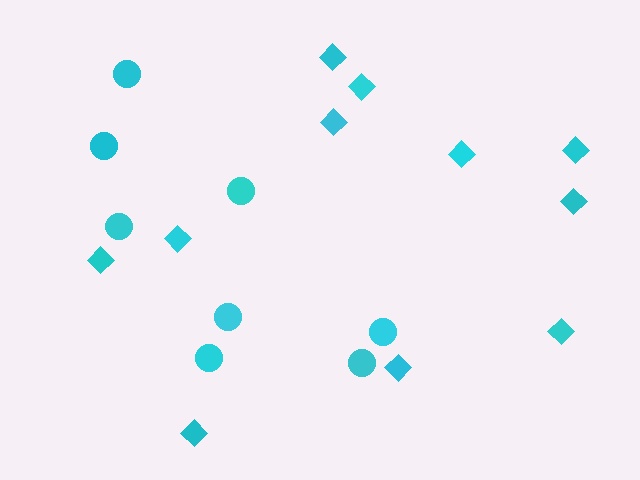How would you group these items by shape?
There are 2 groups: one group of diamonds (11) and one group of circles (8).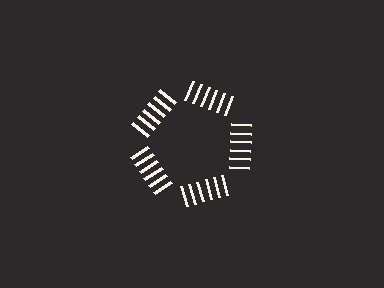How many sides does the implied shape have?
5 sides — the line-ends trace a pentagon.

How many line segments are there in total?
30 — 6 along each of the 5 edges.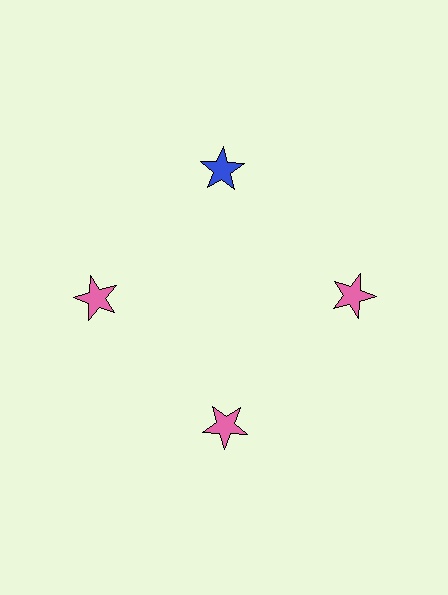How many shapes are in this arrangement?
There are 4 shapes arranged in a ring pattern.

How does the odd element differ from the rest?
It has a different color: blue instead of pink.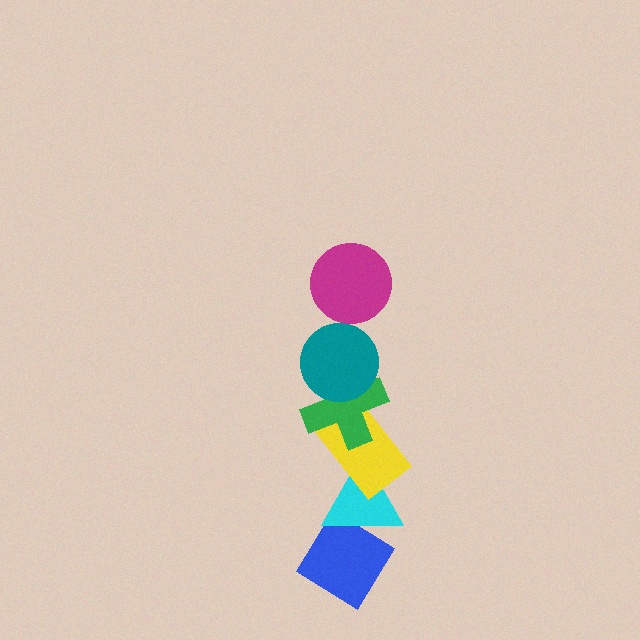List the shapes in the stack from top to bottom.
From top to bottom: the magenta circle, the teal circle, the green cross, the yellow rectangle, the cyan triangle, the blue diamond.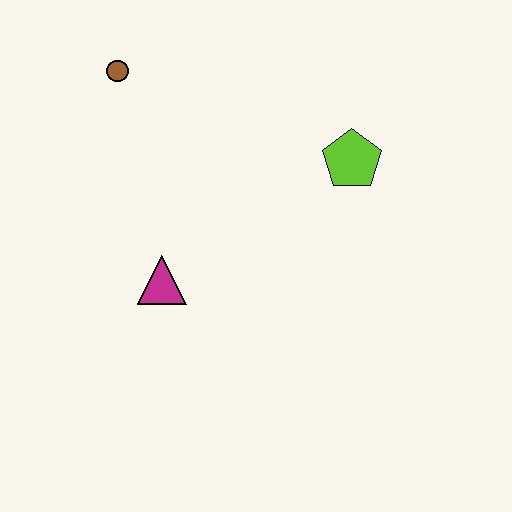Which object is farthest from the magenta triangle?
The lime pentagon is farthest from the magenta triangle.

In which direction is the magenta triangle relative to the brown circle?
The magenta triangle is below the brown circle.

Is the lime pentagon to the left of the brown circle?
No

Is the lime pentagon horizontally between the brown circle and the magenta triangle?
No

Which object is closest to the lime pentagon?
The magenta triangle is closest to the lime pentagon.